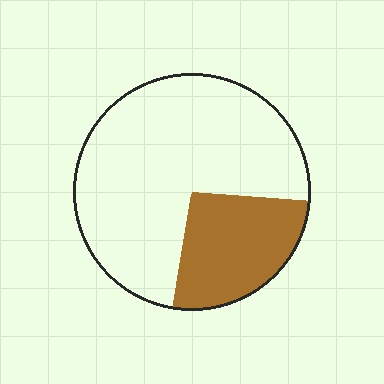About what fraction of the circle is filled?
About one quarter (1/4).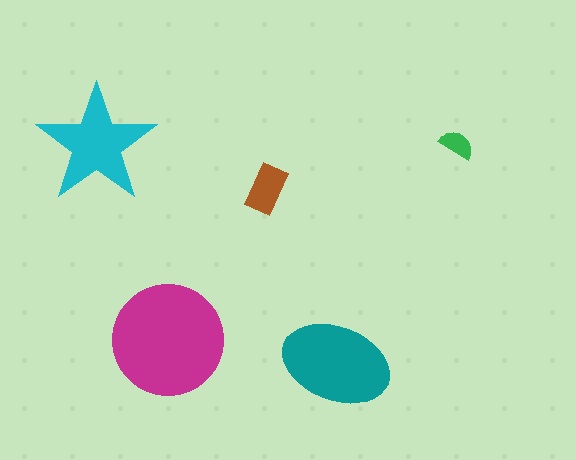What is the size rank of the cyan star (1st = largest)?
3rd.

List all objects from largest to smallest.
The magenta circle, the teal ellipse, the cyan star, the brown rectangle, the green semicircle.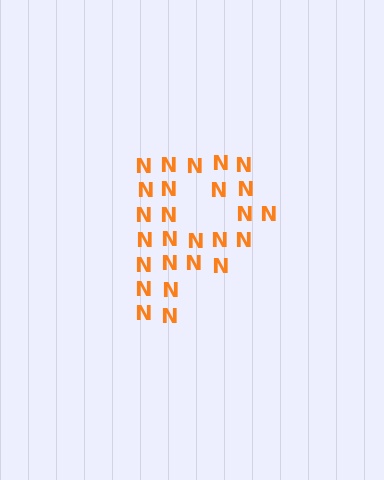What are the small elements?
The small elements are letter N's.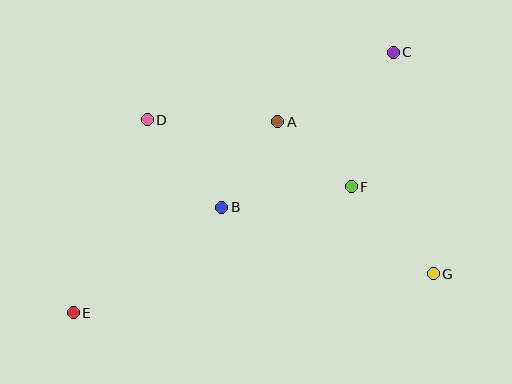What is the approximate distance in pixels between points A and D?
The distance between A and D is approximately 130 pixels.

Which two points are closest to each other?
Points A and F are closest to each other.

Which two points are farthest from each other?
Points C and E are farthest from each other.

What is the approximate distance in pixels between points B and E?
The distance between B and E is approximately 182 pixels.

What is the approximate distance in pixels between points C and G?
The distance between C and G is approximately 225 pixels.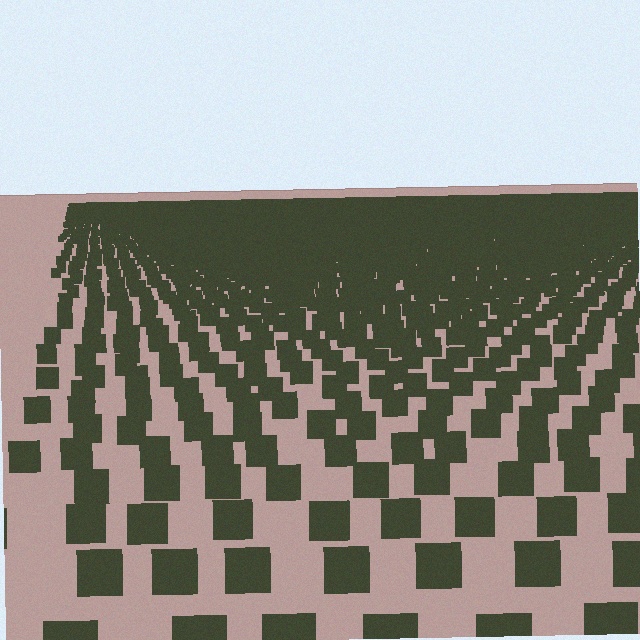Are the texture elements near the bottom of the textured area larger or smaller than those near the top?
Larger. Near the bottom, elements are closer to the viewer and appear at a bigger on-screen size.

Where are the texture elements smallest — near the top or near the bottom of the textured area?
Near the top.